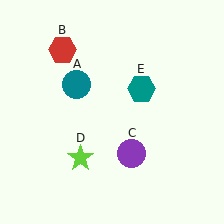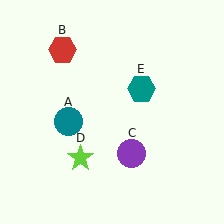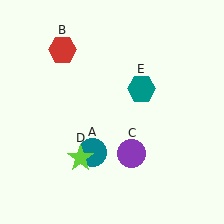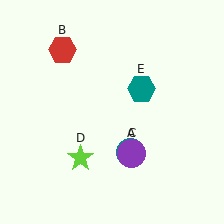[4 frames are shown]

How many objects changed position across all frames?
1 object changed position: teal circle (object A).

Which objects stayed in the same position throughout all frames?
Red hexagon (object B) and purple circle (object C) and lime star (object D) and teal hexagon (object E) remained stationary.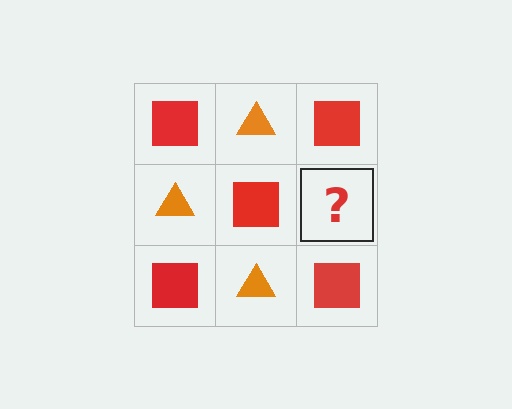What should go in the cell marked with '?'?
The missing cell should contain an orange triangle.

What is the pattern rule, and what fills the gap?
The rule is that it alternates red square and orange triangle in a checkerboard pattern. The gap should be filled with an orange triangle.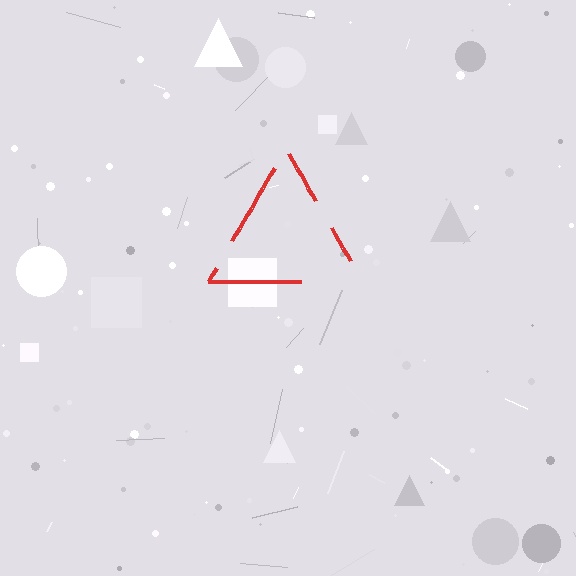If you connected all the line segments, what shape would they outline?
They would outline a triangle.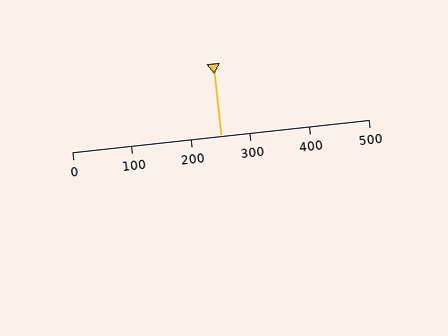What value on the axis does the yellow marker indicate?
The marker indicates approximately 250.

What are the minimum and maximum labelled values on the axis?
The axis runs from 0 to 500.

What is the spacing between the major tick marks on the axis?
The major ticks are spaced 100 apart.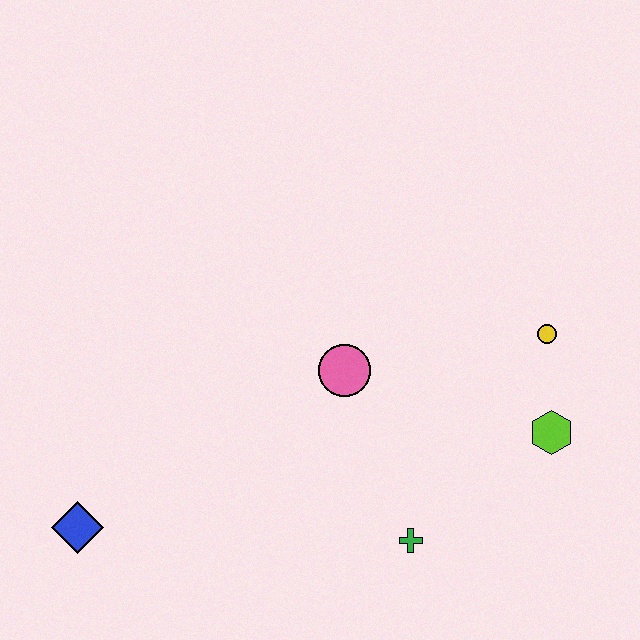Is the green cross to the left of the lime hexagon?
Yes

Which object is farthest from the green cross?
The blue diamond is farthest from the green cross.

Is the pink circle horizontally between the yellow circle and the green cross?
No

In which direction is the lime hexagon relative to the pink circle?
The lime hexagon is to the right of the pink circle.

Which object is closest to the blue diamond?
The pink circle is closest to the blue diamond.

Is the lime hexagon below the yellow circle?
Yes